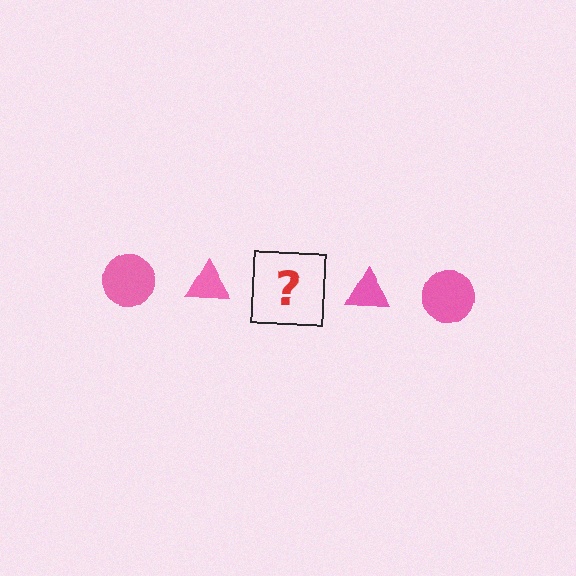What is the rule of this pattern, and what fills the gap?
The rule is that the pattern cycles through circle, triangle shapes in pink. The gap should be filled with a pink circle.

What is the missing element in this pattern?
The missing element is a pink circle.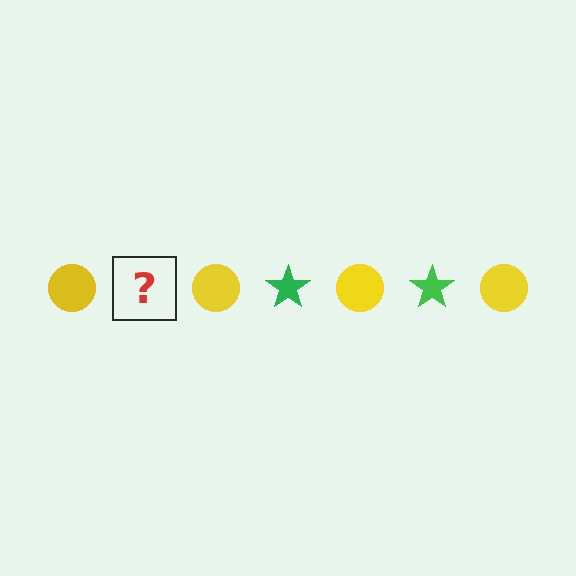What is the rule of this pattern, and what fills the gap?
The rule is that the pattern alternates between yellow circle and green star. The gap should be filled with a green star.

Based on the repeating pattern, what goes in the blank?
The blank should be a green star.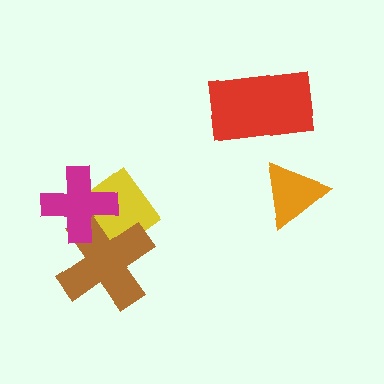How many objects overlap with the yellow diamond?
2 objects overlap with the yellow diamond.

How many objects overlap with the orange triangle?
0 objects overlap with the orange triangle.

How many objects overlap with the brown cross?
2 objects overlap with the brown cross.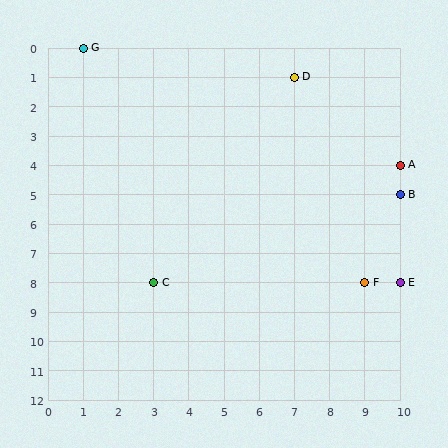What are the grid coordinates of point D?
Point D is at grid coordinates (7, 1).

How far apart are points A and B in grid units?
Points A and B are 1 row apart.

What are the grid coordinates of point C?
Point C is at grid coordinates (3, 8).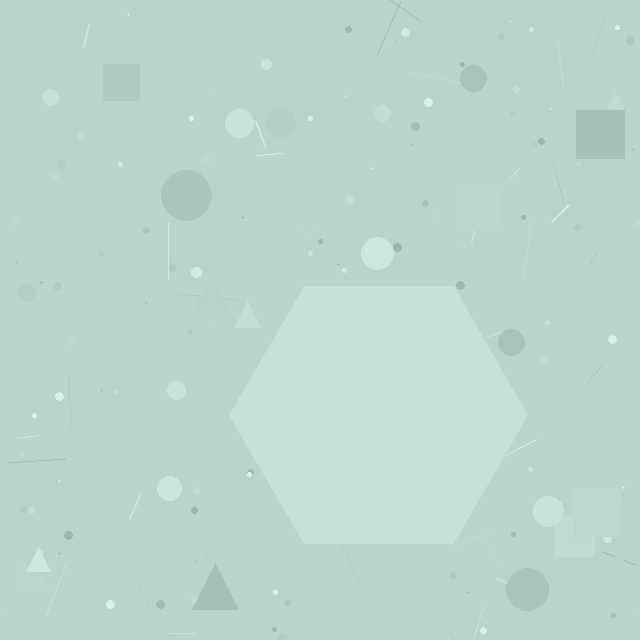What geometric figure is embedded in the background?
A hexagon is embedded in the background.